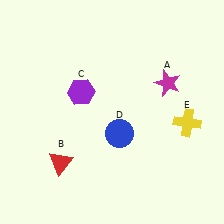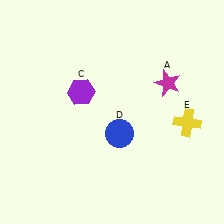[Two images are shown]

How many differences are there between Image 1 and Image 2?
There is 1 difference between the two images.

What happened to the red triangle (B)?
The red triangle (B) was removed in Image 2. It was in the bottom-left area of Image 1.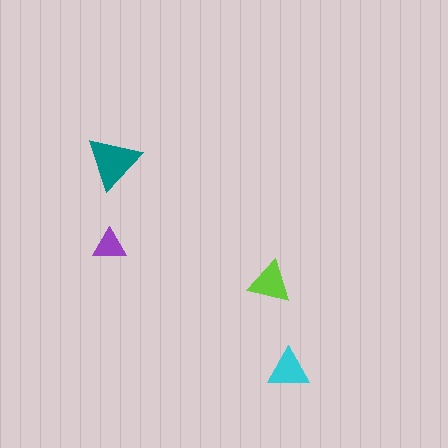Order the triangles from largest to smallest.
the teal one, the lime one, the cyan one, the purple one.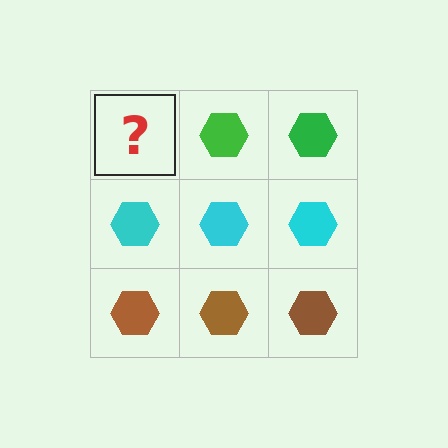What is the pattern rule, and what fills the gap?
The rule is that each row has a consistent color. The gap should be filled with a green hexagon.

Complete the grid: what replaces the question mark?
The question mark should be replaced with a green hexagon.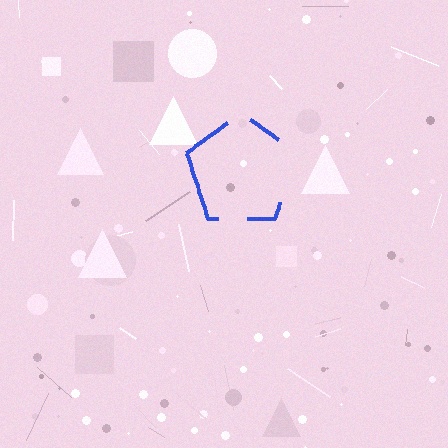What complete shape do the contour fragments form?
The contour fragments form a pentagon.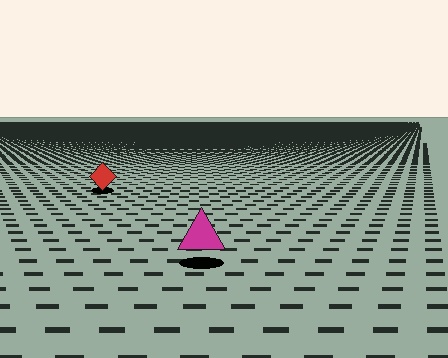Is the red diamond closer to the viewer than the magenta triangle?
No. The magenta triangle is closer — you can tell from the texture gradient: the ground texture is coarser near it.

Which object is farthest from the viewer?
The red diamond is farthest from the viewer. It appears smaller and the ground texture around it is denser.